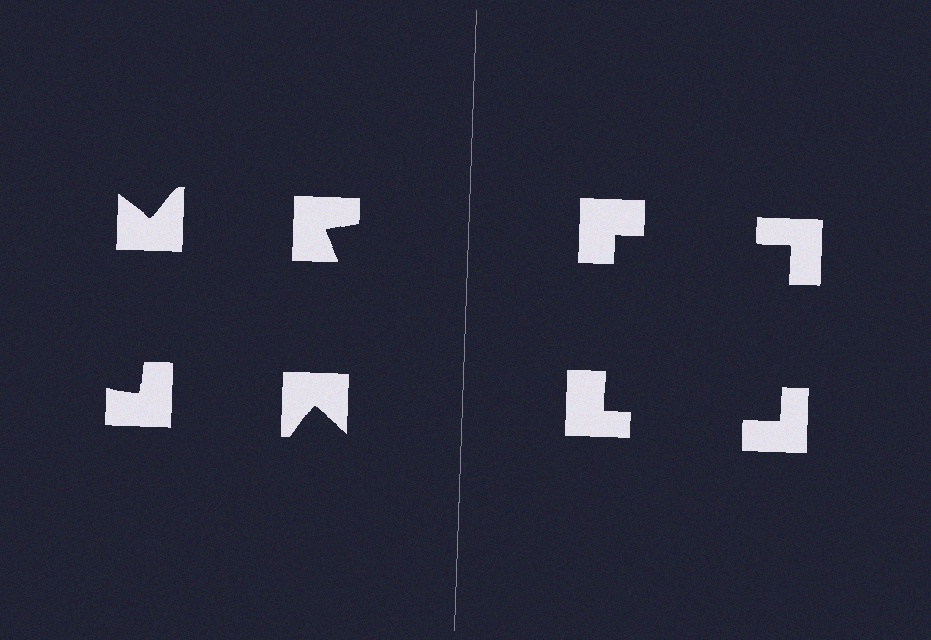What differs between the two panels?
The notched squares are positioned identically on both sides; only the wedge orientations differ. On the right they align to a square; on the left they are misaligned.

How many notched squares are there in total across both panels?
8 — 4 on each side.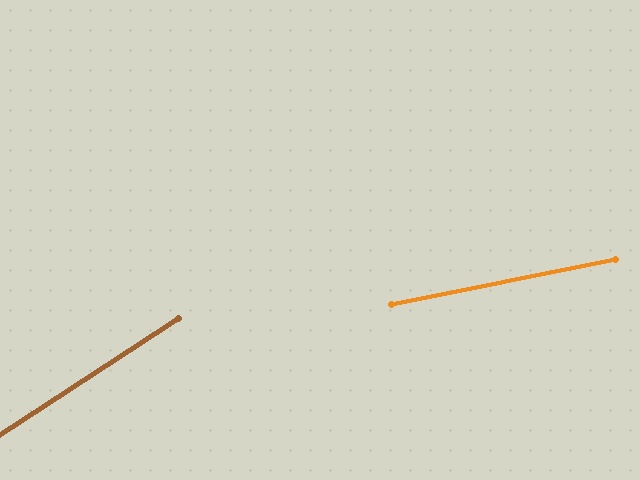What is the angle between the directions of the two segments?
Approximately 22 degrees.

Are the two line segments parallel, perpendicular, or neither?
Neither parallel nor perpendicular — they differ by about 22°.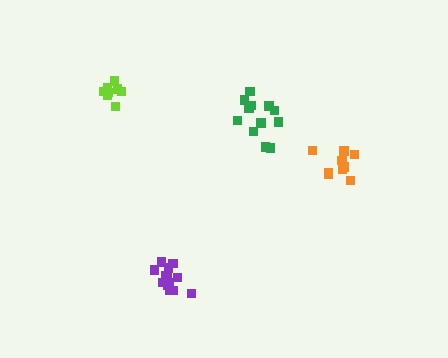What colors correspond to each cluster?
The clusters are colored: lime, orange, green, purple.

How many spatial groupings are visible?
There are 4 spatial groupings.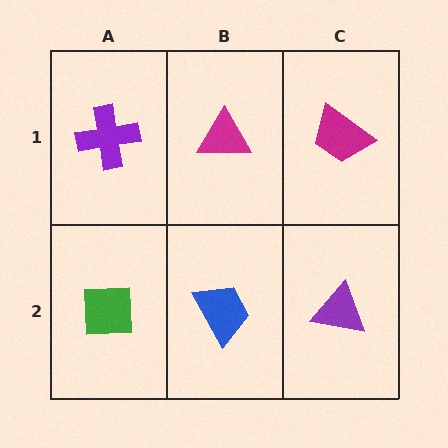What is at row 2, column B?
A blue trapezoid.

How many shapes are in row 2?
3 shapes.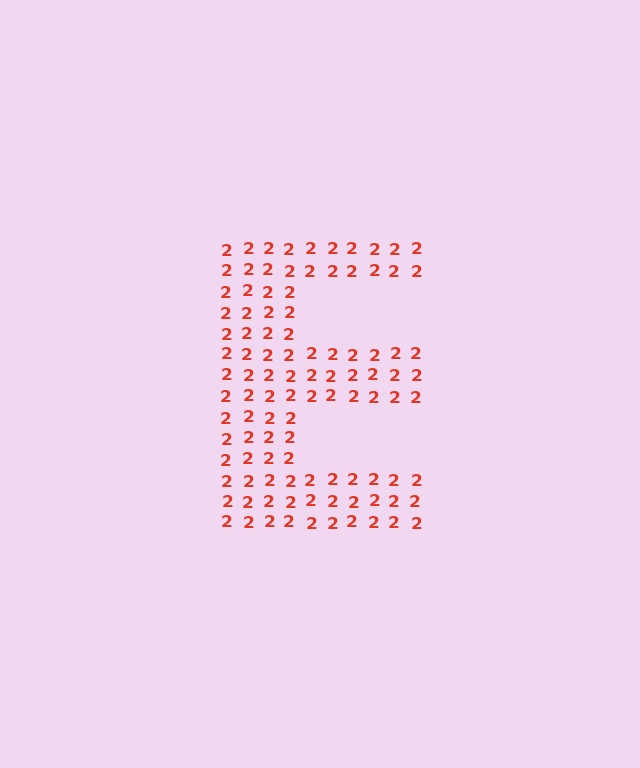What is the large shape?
The large shape is the letter E.